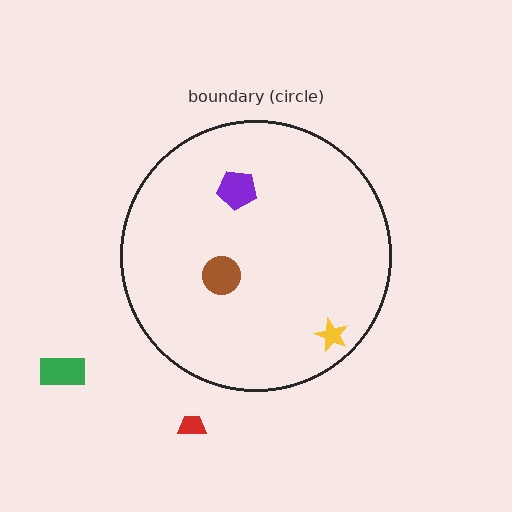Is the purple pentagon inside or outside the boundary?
Inside.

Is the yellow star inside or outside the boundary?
Inside.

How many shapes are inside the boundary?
3 inside, 2 outside.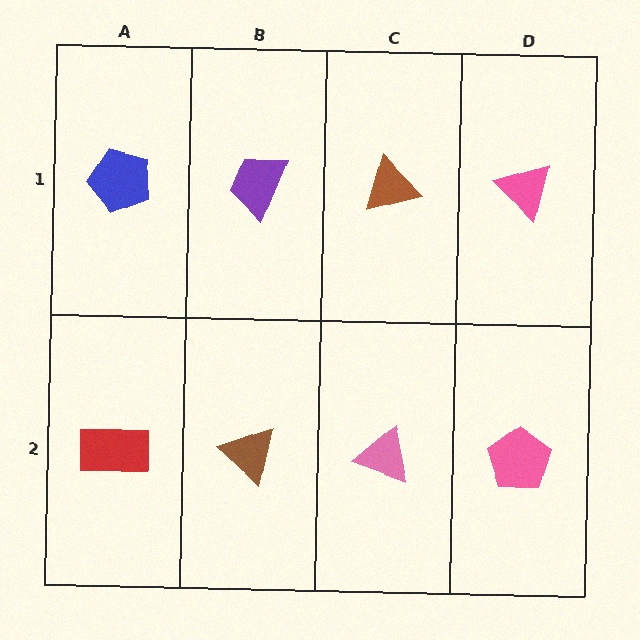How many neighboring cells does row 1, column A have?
2.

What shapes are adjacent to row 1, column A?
A red rectangle (row 2, column A), a purple trapezoid (row 1, column B).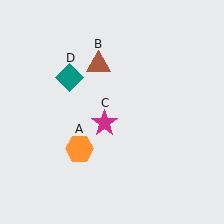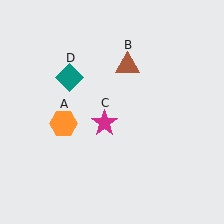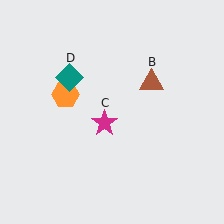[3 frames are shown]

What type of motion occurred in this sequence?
The orange hexagon (object A), brown triangle (object B) rotated clockwise around the center of the scene.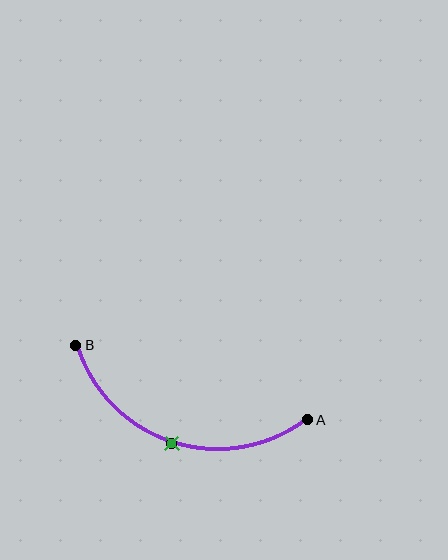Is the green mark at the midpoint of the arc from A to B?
Yes. The green mark lies on the arc at equal arc-length from both A and B — it is the arc midpoint.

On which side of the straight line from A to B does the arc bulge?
The arc bulges below the straight line connecting A and B.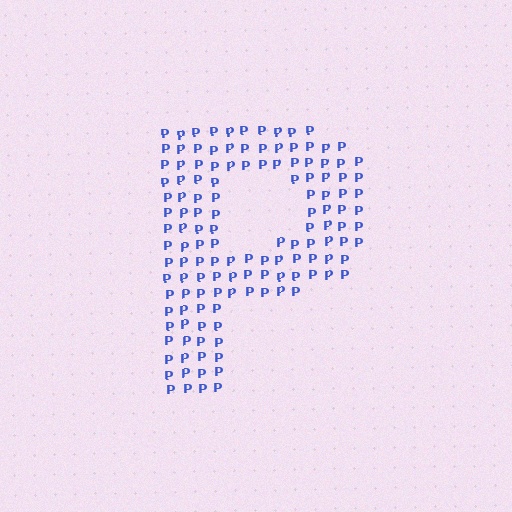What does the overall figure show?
The overall figure shows the letter P.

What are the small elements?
The small elements are letter P's.